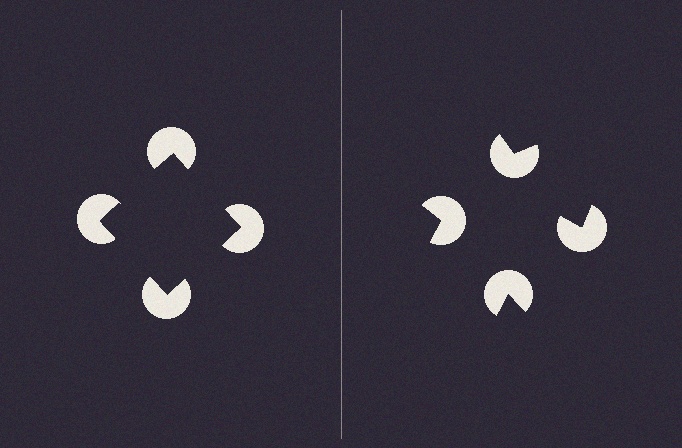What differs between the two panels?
The pac-man discs are positioned identically on both sides; only the wedge orientations differ. On the left they align to a square; on the right they are misaligned.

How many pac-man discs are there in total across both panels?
8 — 4 on each side.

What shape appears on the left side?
An illusory square.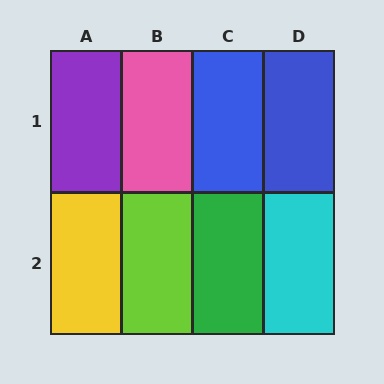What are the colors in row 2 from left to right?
Yellow, lime, green, cyan.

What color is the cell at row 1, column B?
Pink.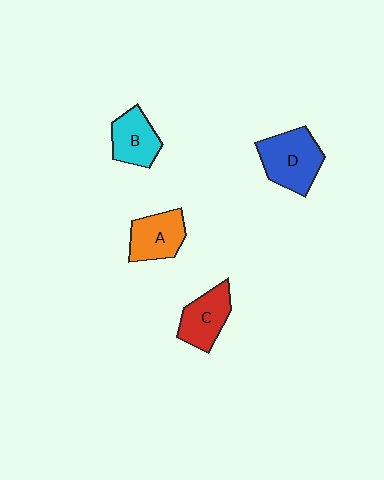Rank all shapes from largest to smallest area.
From largest to smallest: D (blue), C (red), A (orange), B (cyan).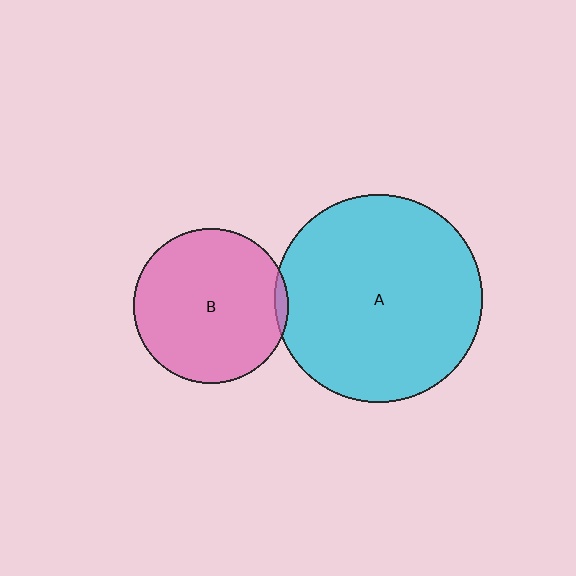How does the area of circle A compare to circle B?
Approximately 1.8 times.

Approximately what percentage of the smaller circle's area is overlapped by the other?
Approximately 5%.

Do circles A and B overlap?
Yes.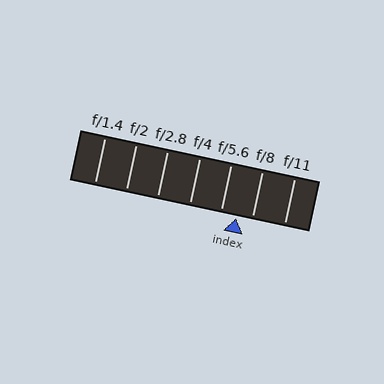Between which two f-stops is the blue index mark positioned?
The index mark is between f/5.6 and f/8.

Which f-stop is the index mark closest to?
The index mark is closest to f/5.6.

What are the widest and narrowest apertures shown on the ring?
The widest aperture shown is f/1.4 and the narrowest is f/11.